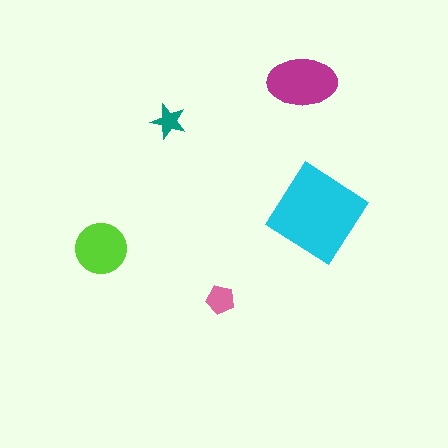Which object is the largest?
The cyan diamond.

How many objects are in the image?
There are 5 objects in the image.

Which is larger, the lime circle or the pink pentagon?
The lime circle.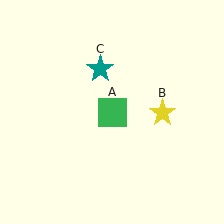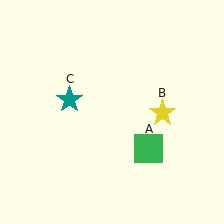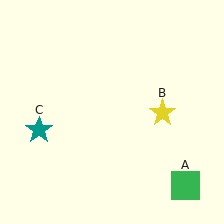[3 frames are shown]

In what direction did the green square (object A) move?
The green square (object A) moved down and to the right.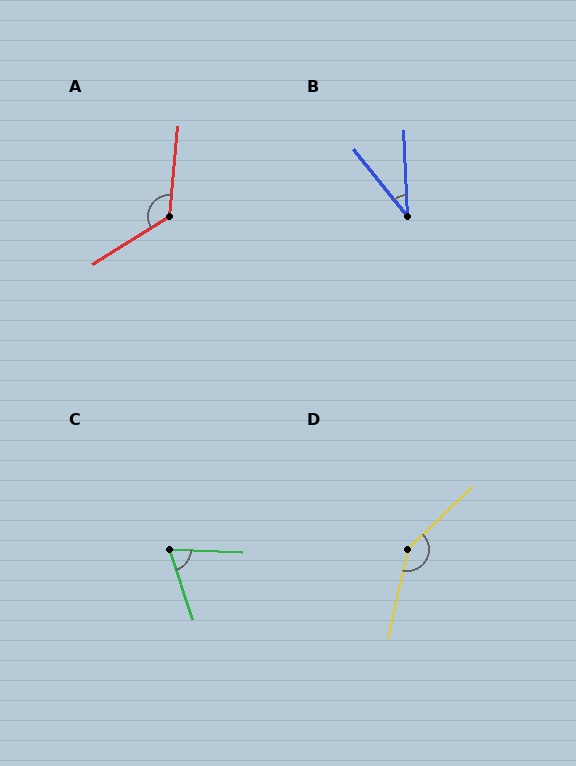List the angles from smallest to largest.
B (36°), C (69°), A (127°), D (147°).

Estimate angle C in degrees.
Approximately 69 degrees.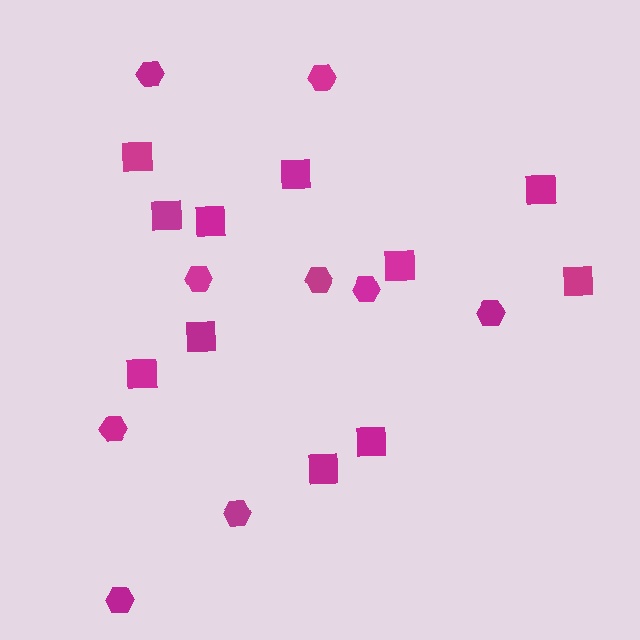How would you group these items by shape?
There are 2 groups: one group of hexagons (9) and one group of squares (11).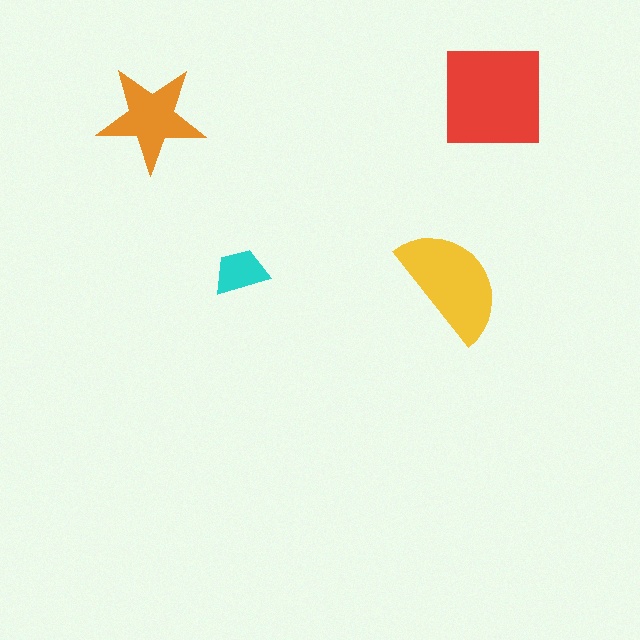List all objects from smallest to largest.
The cyan trapezoid, the orange star, the yellow semicircle, the red square.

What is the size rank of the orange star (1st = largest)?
3rd.